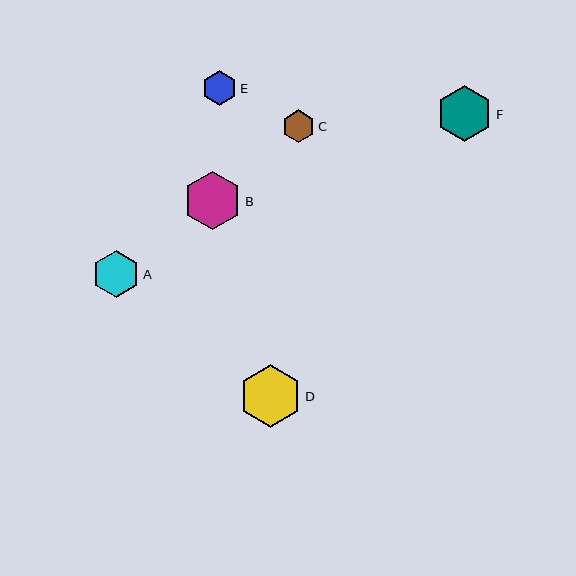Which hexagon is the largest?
Hexagon D is the largest with a size of approximately 63 pixels.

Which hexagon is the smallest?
Hexagon C is the smallest with a size of approximately 32 pixels.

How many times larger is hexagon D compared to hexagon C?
Hexagon D is approximately 1.9 times the size of hexagon C.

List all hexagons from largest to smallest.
From largest to smallest: D, B, F, A, E, C.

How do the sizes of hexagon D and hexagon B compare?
Hexagon D and hexagon B are approximately the same size.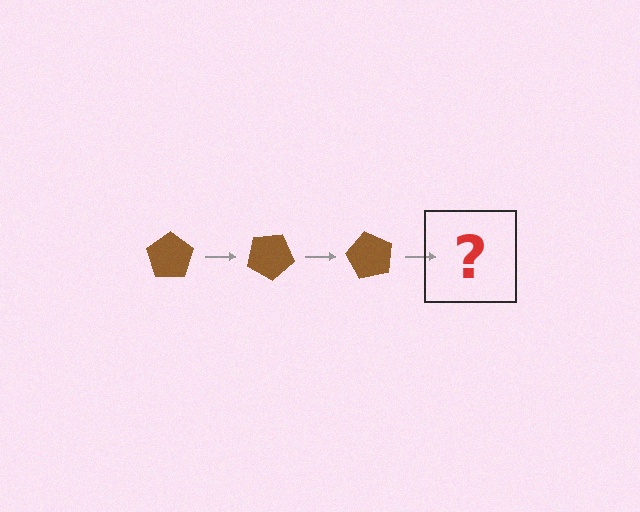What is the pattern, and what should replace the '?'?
The pattern is that the pentagon rotates 30 degrees each step. The '?' should be a brown pentagon rotated 90 degrees.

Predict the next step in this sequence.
The next step is a brown pentagon rotated 90 degrees.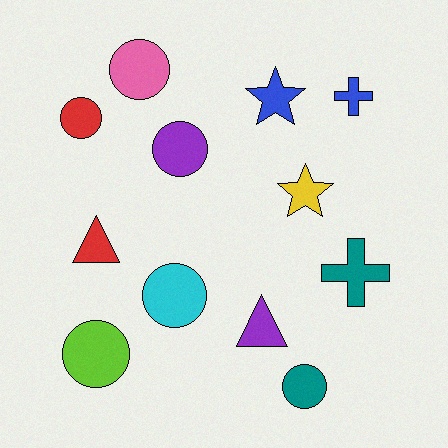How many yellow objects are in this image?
There is 1 yellow object.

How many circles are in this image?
There are 6 circles.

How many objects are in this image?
There are 12 objects.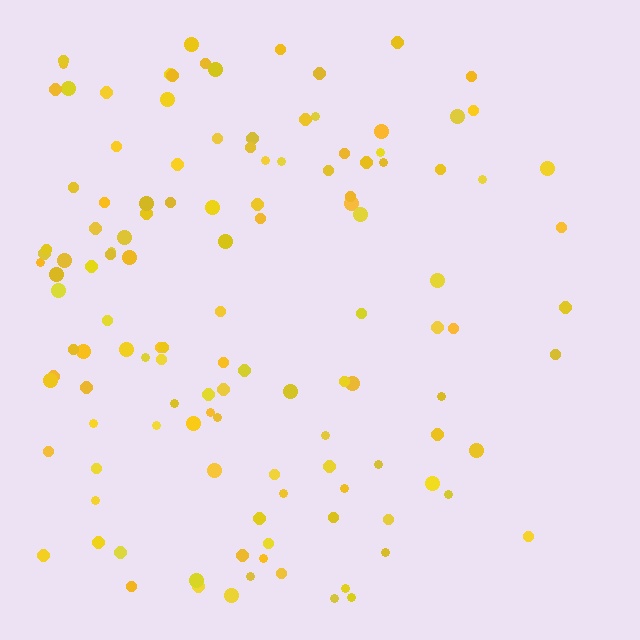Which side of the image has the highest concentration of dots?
The left.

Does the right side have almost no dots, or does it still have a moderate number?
Still a moderate number, just noticeably fewer than the left.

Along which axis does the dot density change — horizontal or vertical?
Horizontal.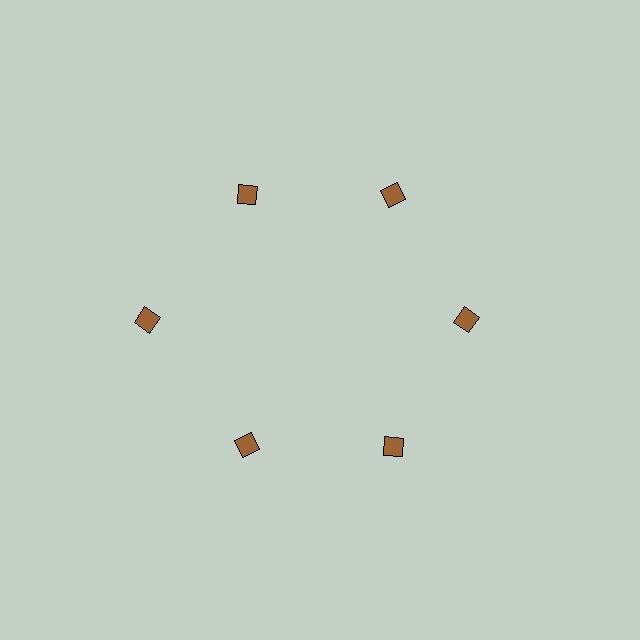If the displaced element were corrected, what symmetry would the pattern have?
It would have 6-fold rotational symmetry — the pattern would map onto itself every 60 degrees.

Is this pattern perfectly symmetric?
No. The 6 brown diamonds are arranged in a ring, but one element near the 9 o'clock position is pushed outward from the center, breaking the 6-fold rotational symmetry.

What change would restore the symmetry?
The symmetry would be restored by moving it inward, back onto the ring so that all 6 diamonds sit at equal angles and equal distance from the center.